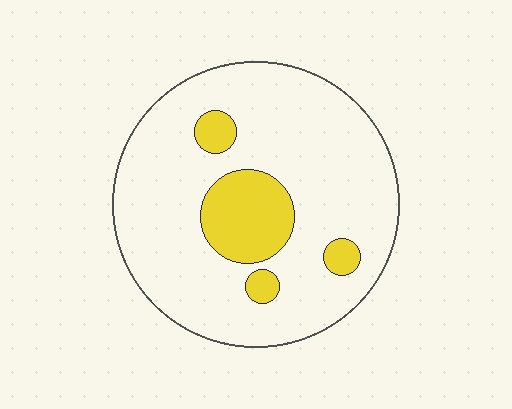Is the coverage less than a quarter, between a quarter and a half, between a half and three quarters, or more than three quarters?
Less than a quarter.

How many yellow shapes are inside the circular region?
4.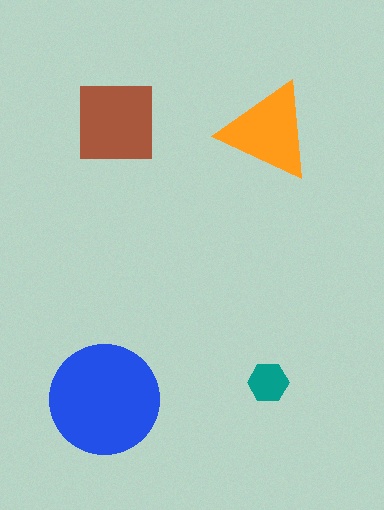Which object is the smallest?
The teal hexagon.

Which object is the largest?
The blue circle.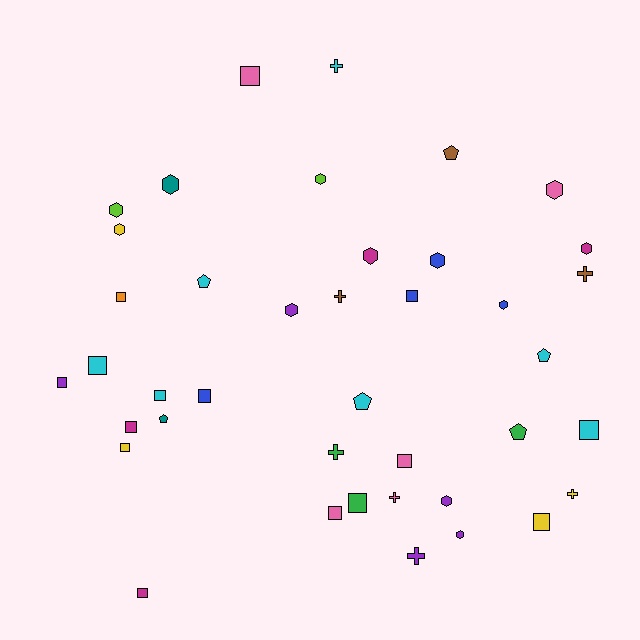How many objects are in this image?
There are 40 objects.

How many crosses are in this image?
There are 7 crosses.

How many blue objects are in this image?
There are 4 blue objects.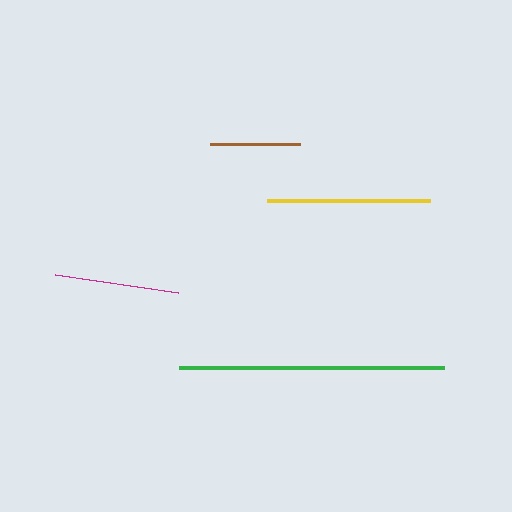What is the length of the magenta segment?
The magenta segment is approximately 124 pixels long.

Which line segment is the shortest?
The brown line is the shortest at approximately 90 pixels.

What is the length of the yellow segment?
The yellow segment is approximately 162 pixels long.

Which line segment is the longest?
The green line is the longest at approximately 265 pixels.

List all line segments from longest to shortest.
From longest to shortest: green, yellow, magenta, brown.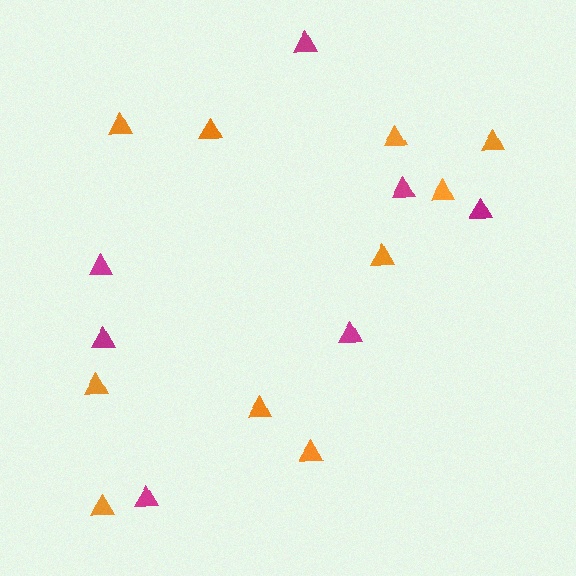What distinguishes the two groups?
There are 2 groups: one group of orange triangles (10) and one group of magenta triangles (7).